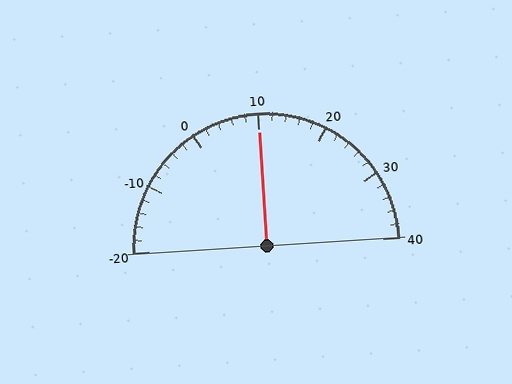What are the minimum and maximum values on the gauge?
The gauge ranges from -20 to 40.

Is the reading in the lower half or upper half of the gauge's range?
The reading is in the upper half of the range (-20 to 40).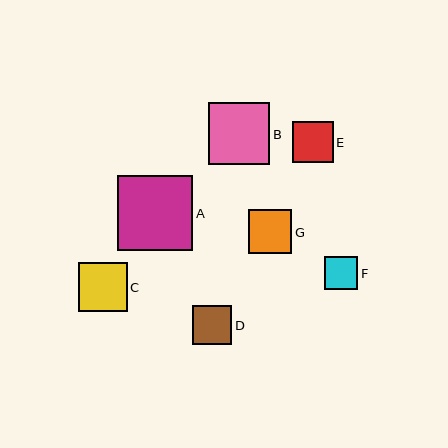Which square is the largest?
Square A is the largest with a size of approximately 75 pixels.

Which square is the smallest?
Square F is the smallest with a size of approximately 33 pixels.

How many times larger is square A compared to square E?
Square A is approximately 1.8 times the size of square E.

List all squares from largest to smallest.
From largest to smallest: A, B, C, G, E, D, F.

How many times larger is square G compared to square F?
Square G is approximately 1.3 times the size of square F.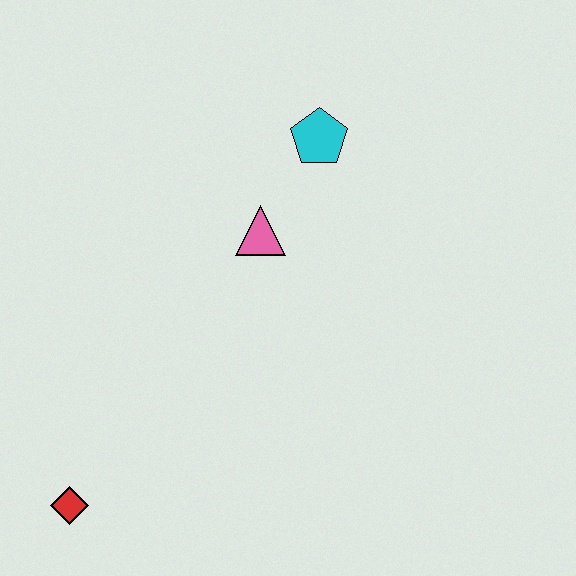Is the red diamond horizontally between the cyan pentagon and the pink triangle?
No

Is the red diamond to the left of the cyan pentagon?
Yes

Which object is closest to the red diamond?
The pink triangle is closest to the red diamond.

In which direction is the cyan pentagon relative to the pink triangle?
The cyan pentagon is above the pink triangle.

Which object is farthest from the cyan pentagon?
The red diamond is farthest from the cyan pentagon.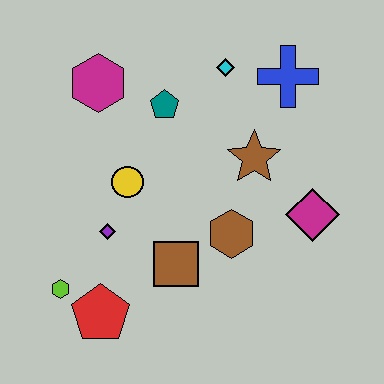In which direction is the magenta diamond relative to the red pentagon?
The magenta diamond is to the right of the red pentagon.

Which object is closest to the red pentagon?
The lime hexagon is closest to the red pentagon.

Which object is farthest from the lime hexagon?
The blue cross is farthest from the lime hexagon.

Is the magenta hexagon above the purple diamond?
Yes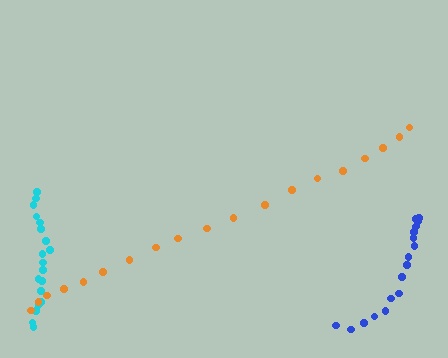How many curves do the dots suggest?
There are 3 distinct paths.